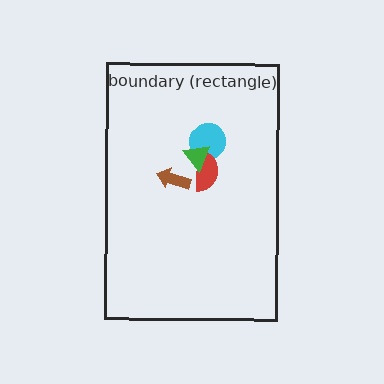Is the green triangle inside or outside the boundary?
Inside.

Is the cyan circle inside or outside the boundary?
Inside.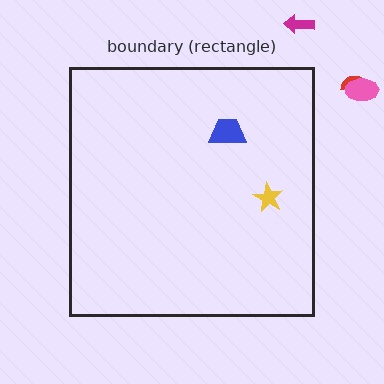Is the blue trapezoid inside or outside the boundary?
Inside.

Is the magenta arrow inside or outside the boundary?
Outside.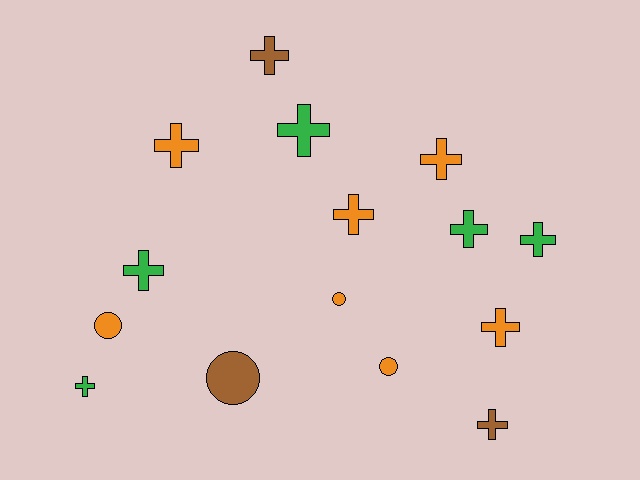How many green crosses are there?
There are 5 green crosses.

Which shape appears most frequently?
Cross, with 11 objects.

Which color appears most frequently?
Orange, with 7 objects.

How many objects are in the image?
There are 15 objects.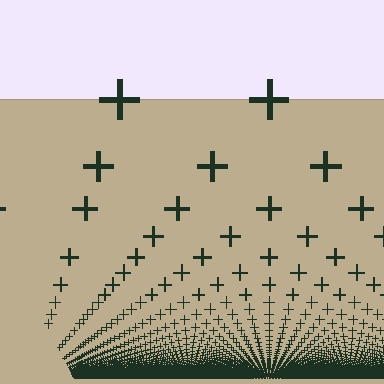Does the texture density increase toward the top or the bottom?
Density increases toward the bottom.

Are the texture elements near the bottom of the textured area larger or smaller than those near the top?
Smaller. The gradient is inverted — elements near the bottom are smaller and denser.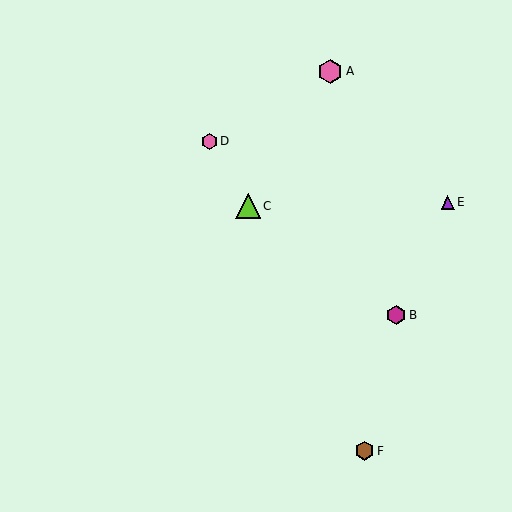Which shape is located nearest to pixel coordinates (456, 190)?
The purple triangle (labeled E) at (448, 202) is nearest to that location.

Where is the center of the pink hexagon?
The center of the pink hexagon is at (209, 141).